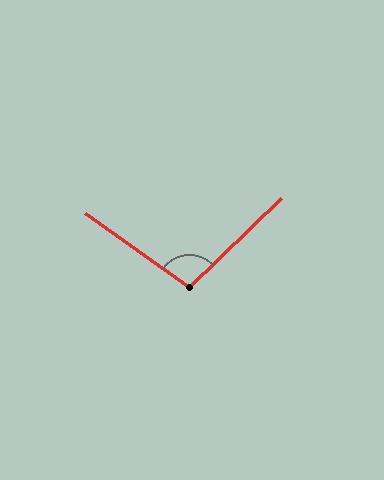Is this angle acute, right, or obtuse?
It is obtuse.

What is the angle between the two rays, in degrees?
Approximately 101 degrees.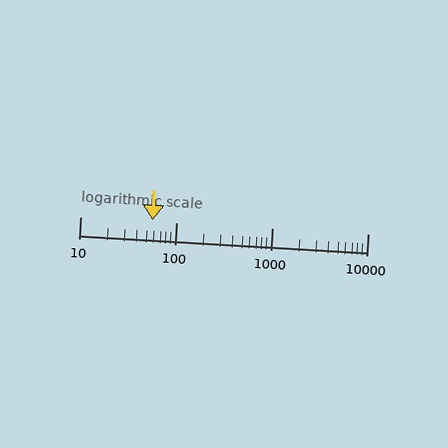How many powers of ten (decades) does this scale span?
The scale spans 3 decades, from 10 to 10000.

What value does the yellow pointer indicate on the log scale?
The pointer indicates approximately 57.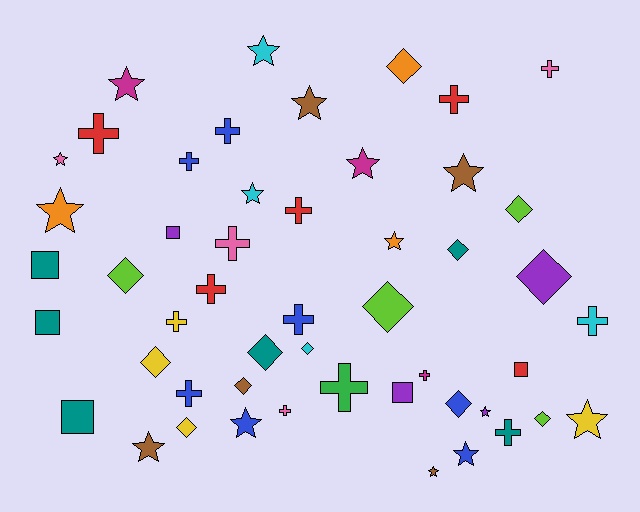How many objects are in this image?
There are 50 objects.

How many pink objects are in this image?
There are 4 pink objects.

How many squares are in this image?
There are 6 squares.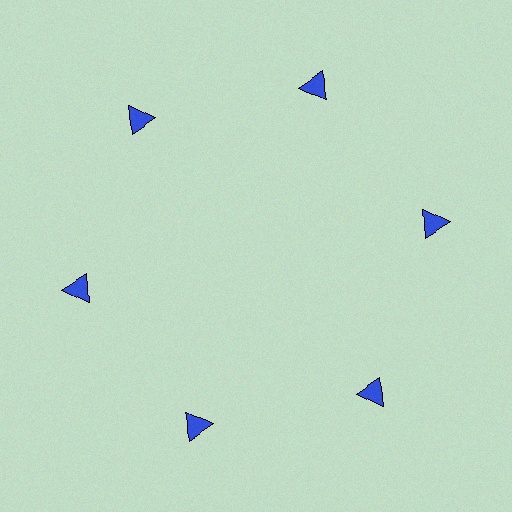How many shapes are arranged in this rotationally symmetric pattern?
There are 6 shapes, arranged in 6 groups of 1.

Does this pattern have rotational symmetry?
Yes, this pattern has 6-fold rotational symmetry. It looks the same after rotating 60 degrees around the center.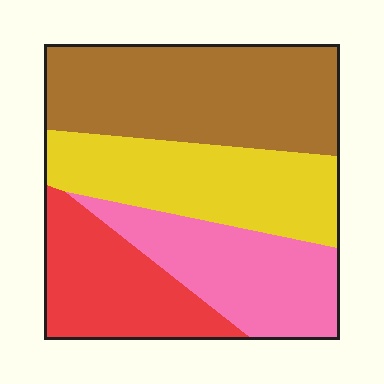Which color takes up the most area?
Brown, at roughly 35%.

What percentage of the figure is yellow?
Yellow takes up about one quarter (1/4) of the figure.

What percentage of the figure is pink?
Pink takes up about one fifth (1/5) of the figure.